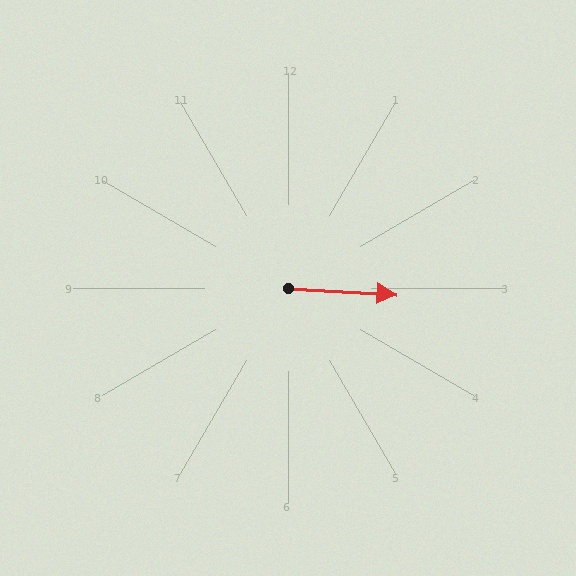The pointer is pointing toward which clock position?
Roughly 3 o'clock.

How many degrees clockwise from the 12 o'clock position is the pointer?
Approximately 93 degrees.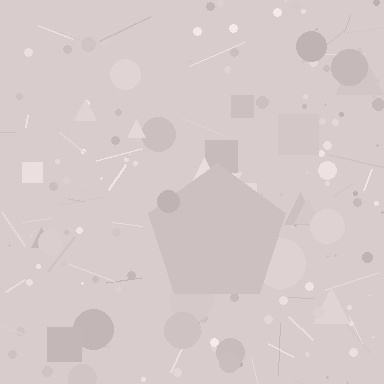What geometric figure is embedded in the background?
A pentagon is embedded in the background.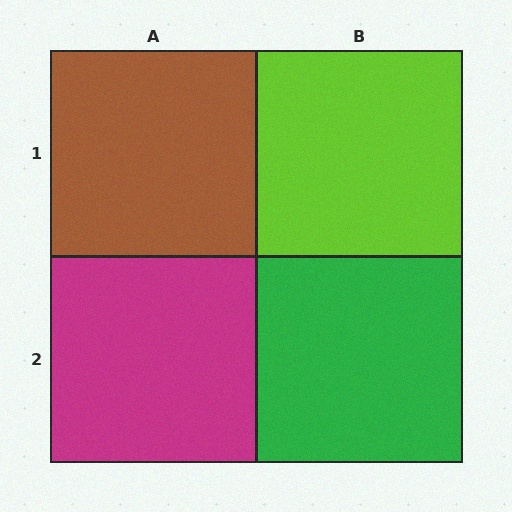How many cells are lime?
1 cell is lime.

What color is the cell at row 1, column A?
Brown.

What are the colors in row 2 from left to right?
Magenta, green.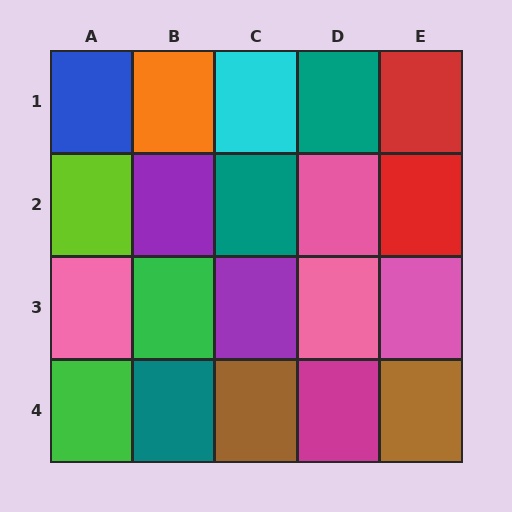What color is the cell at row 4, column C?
Brown.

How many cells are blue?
1 cell is blue.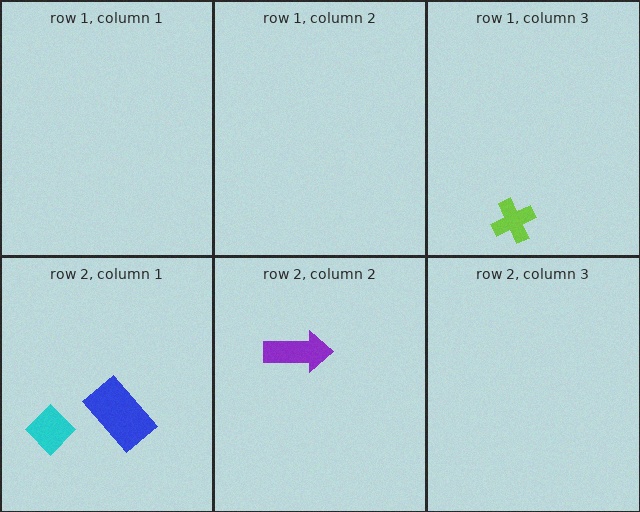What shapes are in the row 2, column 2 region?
The purple arrow.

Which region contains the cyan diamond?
The row 2, column 1 region.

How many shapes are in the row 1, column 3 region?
1.